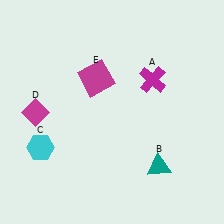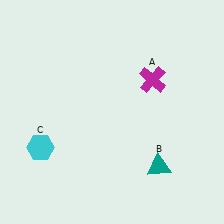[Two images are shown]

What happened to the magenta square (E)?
The magenta square (E) was removed in Image 2. It was in the top-left area of Image 1.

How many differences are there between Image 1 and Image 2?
There are 2 differences between the two images.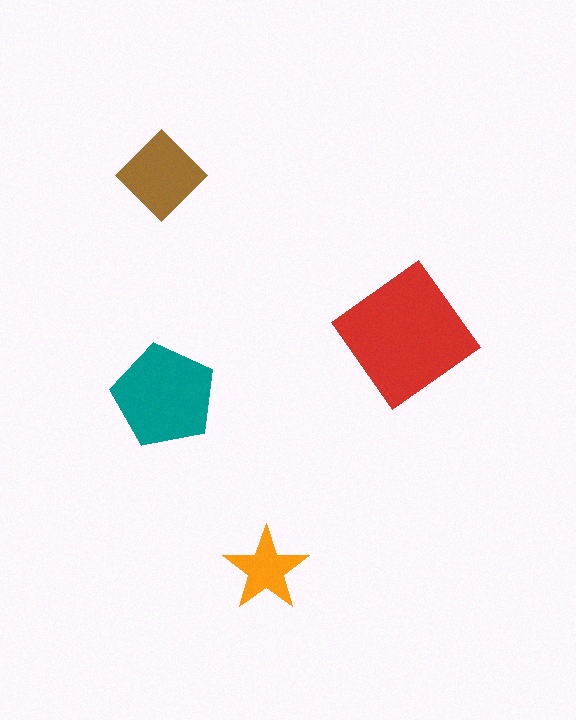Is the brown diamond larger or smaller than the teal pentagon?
Smaller.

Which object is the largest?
The red diamond.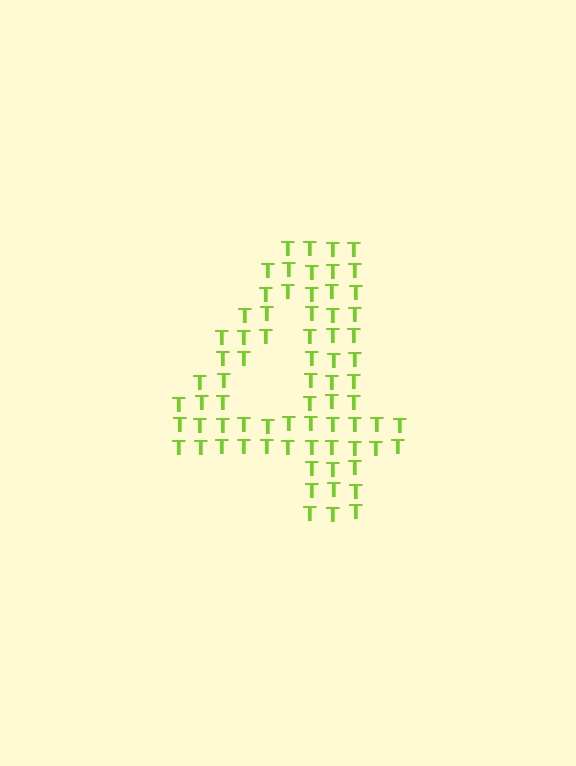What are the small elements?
The small elements are letter T's.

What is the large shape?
The large shape is the digit 4.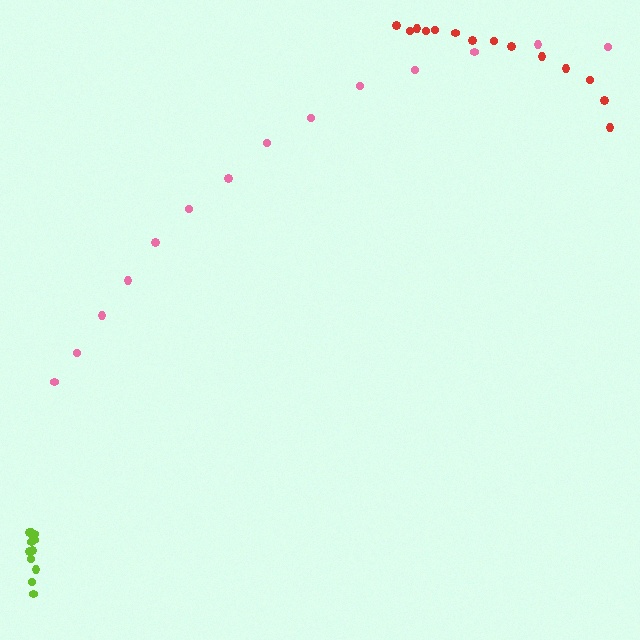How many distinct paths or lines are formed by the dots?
There are 3 distinct paths.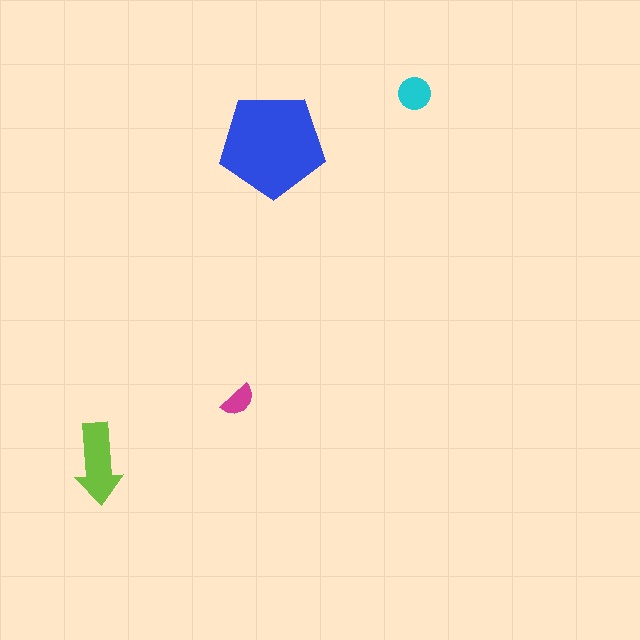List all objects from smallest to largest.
The magenta semicircle, the cyan circle, the lime arrow, the blue pentagon.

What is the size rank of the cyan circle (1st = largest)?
3rd.